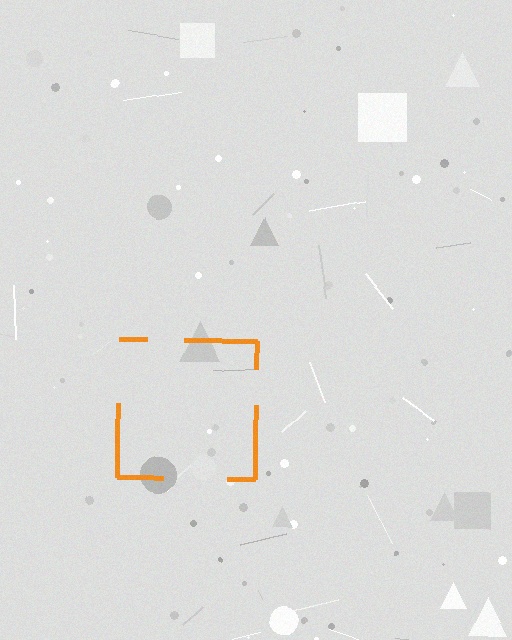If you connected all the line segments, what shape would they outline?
They would outline a square.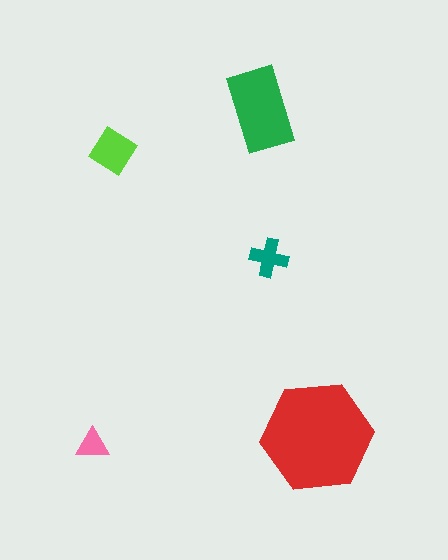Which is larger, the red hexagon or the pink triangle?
The red hexagon.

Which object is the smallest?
The pink triangle.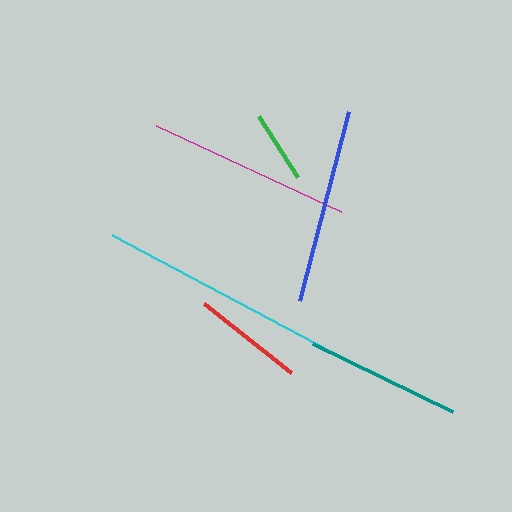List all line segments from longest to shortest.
From longest to shortest: cyan, magenta, blue, teal, red, green.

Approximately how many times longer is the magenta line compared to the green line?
The magenta line is approximately 2.9 times the length of the green line.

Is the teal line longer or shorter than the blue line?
The blue line is longer than the teal line.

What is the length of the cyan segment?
The cyan segment is approximately 249 pixels long.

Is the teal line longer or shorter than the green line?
The teal line is longer than the green line.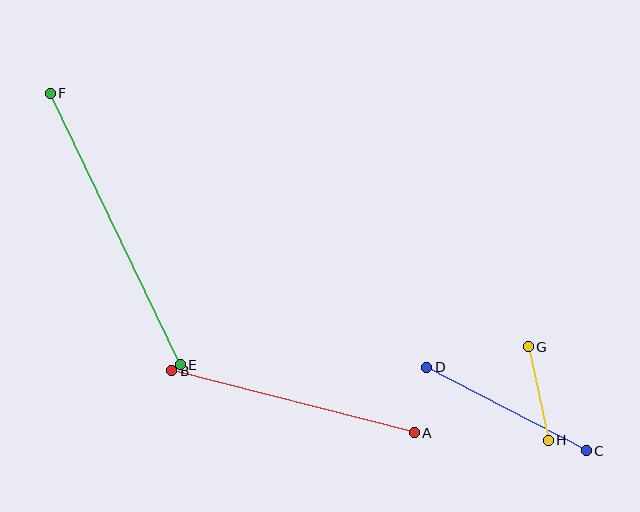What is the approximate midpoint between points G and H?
The midpoint is at approximately (538, 394) pixels.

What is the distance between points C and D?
The distance is approximately 180 pixels.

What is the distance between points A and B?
The distance is approximately 250 pixels.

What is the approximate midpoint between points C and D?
The midpoint is at approximately (506, 409) pixels.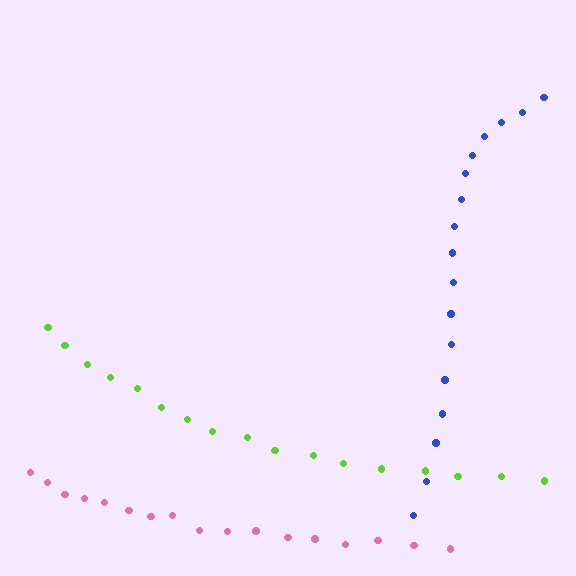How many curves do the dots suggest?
There are 3 distinct paths.